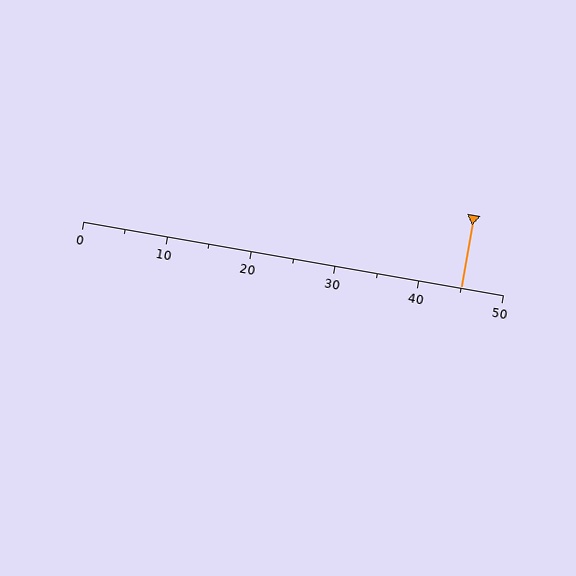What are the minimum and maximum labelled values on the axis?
The axis runs from 0 to 50.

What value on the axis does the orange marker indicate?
The marker indicates approximately 45.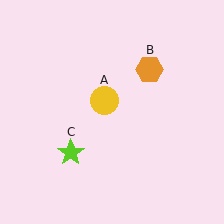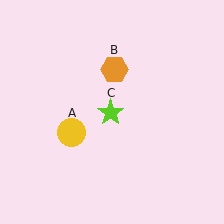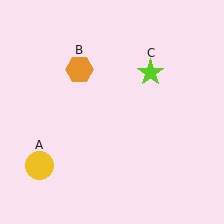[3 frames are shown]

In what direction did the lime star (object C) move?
The lime star (object C) moved up and to the right.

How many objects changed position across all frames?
3 objects changed position: yellow circle (object A), orange hexagon (object B), lime star (object C).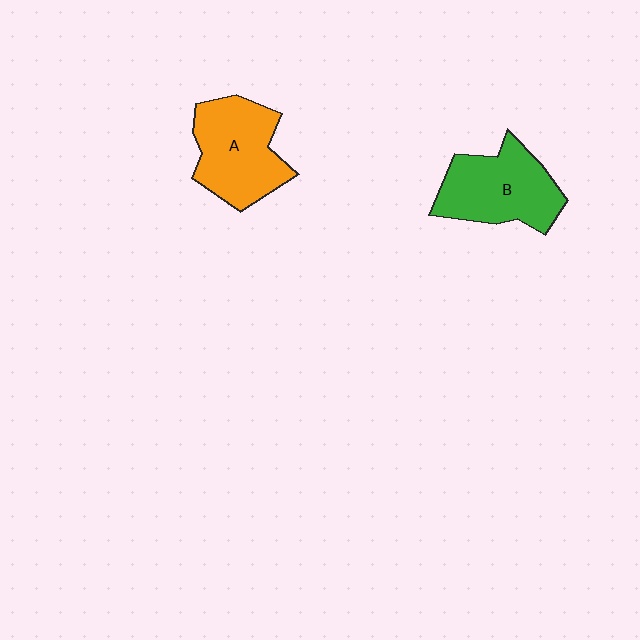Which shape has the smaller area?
Shape B (green).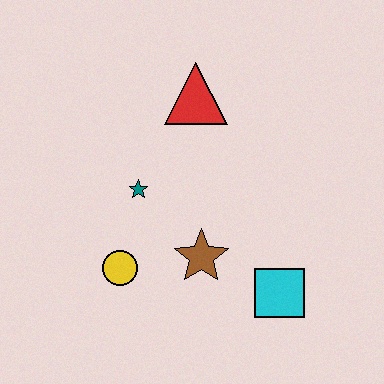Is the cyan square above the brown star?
No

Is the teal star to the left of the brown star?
Yes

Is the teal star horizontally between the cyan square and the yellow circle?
Yes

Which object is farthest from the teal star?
The cyan square is farthest from the teal star.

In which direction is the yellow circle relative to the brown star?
The yellow circle is to the left of the brown star.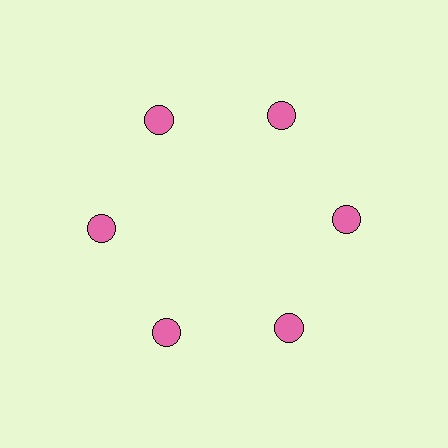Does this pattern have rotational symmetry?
Yes, this pattern has 6-fold rotational symmetry. It looks the same after rotating 60 degrees around the center.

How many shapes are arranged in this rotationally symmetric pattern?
There are 6 shapes, arranged in 6 groups of 1.